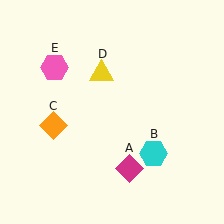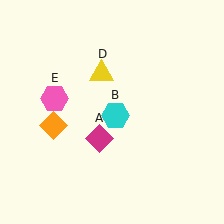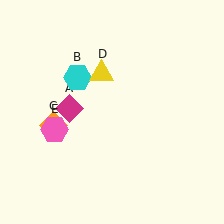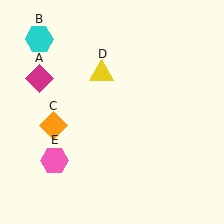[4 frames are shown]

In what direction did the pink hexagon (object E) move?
The pink hexagon (object E) moved down.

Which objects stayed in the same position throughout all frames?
Orange diamond (object C) and yellow triangle (object D) remained stationary.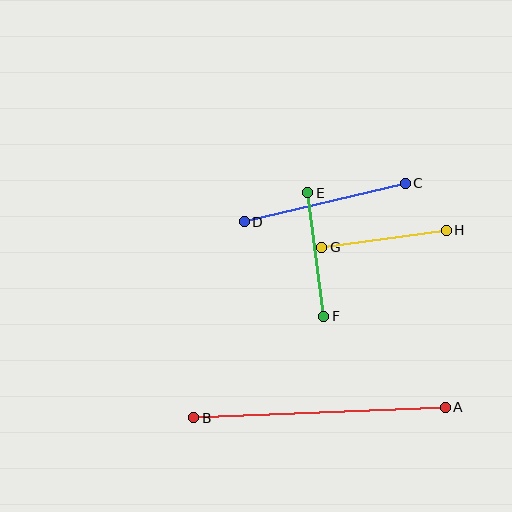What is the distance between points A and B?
The distance is approximately 252 pixels.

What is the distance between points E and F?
The distance is approximately 124 pixels.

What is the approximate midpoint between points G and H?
The midpoint is at approximately (384, 239) pixels.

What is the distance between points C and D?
The distance is approximately 165 pixels.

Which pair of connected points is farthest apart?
Points A and B are farthest apart.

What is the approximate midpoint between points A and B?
The midpoint is at approximately (320, 412) pixels.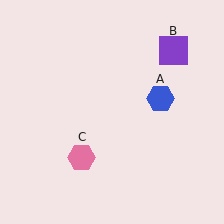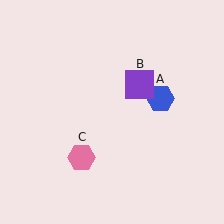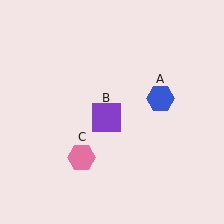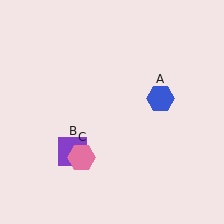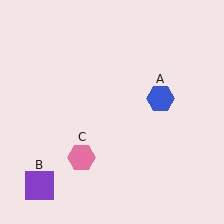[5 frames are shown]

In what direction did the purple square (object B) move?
The purple square (object B) moved down and to the left.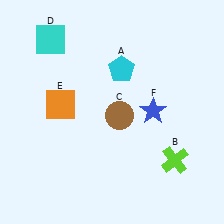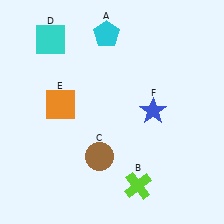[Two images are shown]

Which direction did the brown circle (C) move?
The brown circle (C) moved down.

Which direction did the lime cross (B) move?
The lime cross (B) moved left.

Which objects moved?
The objects that moved are: the cyan pentagon (A), the lime cross (B), the brown circle (C).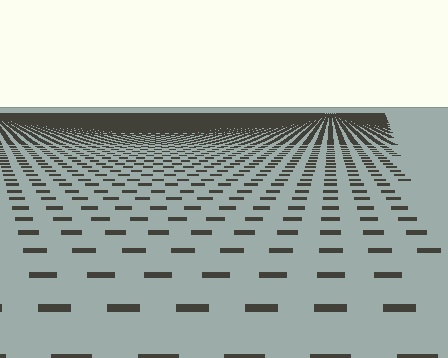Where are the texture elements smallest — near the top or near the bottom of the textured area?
Near the top.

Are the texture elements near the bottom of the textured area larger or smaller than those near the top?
Larger. Near the bottom, elements are closer to the viewer and appear at a bigger on-screen size.